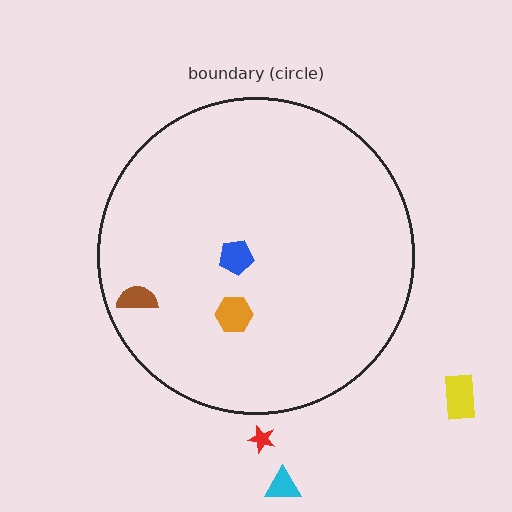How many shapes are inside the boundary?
3 inside, 3 outside.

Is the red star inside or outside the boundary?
Outside.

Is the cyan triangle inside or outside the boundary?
Outside.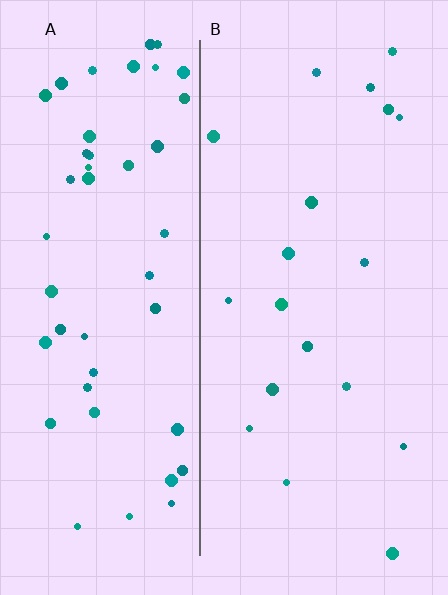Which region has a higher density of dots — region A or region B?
A (the left).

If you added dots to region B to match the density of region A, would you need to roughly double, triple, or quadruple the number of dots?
Approximately triple.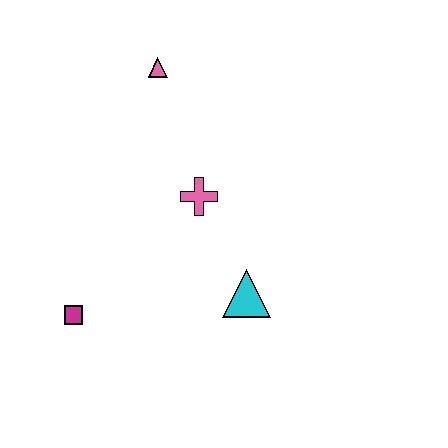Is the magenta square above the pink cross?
No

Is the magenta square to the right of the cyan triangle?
No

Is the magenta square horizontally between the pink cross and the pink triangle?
No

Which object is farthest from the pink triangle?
The magenta square is farthest from the pink triangle.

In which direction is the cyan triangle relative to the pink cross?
The cyan triangle is below the pink cross.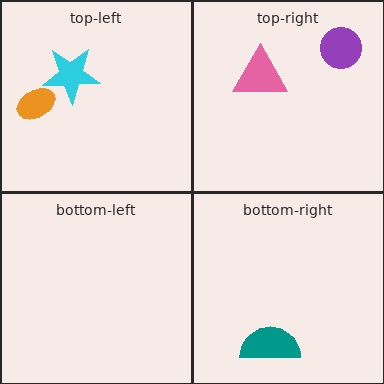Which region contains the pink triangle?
The top-right region.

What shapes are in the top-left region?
The cyan star, the orange ellipse.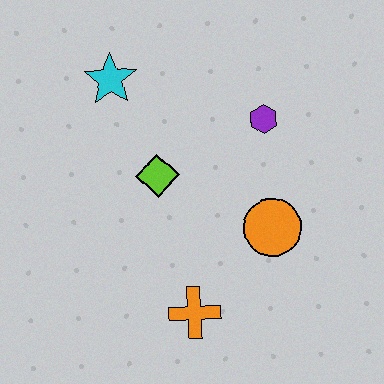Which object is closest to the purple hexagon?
The orange circle is closest to the purple hexagon.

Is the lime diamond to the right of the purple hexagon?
No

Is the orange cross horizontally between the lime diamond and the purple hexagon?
Yes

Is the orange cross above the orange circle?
No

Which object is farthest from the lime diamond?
The orange cross is farthest from the lime diamond.